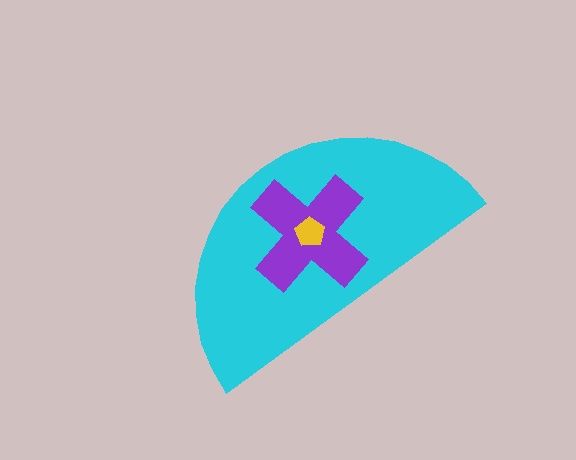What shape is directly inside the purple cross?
The yellow pentagon.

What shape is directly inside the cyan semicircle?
The purple cross.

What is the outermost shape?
The cyan semicircle.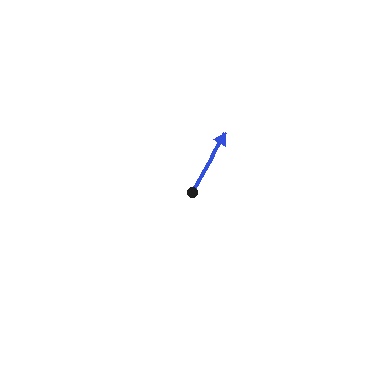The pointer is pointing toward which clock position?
Roughly 1 o'clock.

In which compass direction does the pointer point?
Northeast.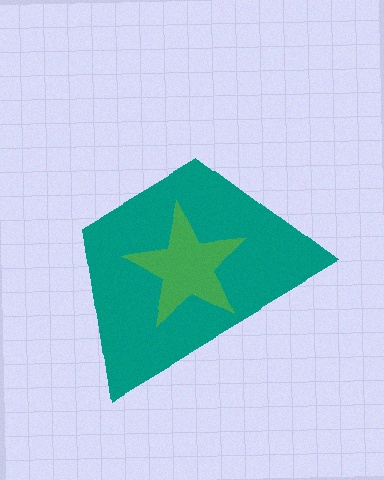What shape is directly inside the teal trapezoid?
The green star.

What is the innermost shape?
The green star.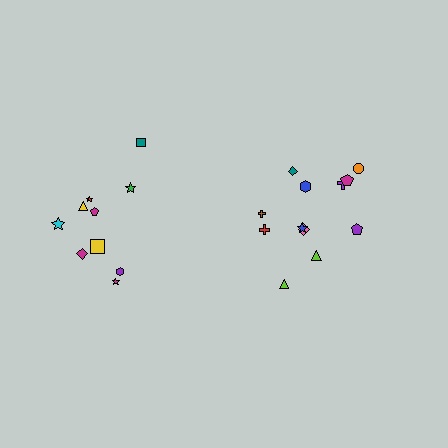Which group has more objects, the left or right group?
The right group.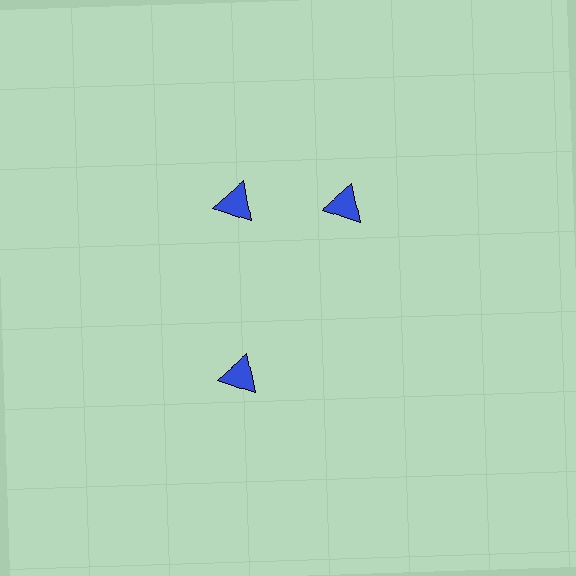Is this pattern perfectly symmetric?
No. The 3 blue triangles are arranged in a ring, but one element near the 3 o'clock position is rotated out of alignment along the ring, breaking the 3-fold rotational symmetry.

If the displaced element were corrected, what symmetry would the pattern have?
It would have 3-fold rotational symmetry — the pattern would map onto itself every 120 degrees.